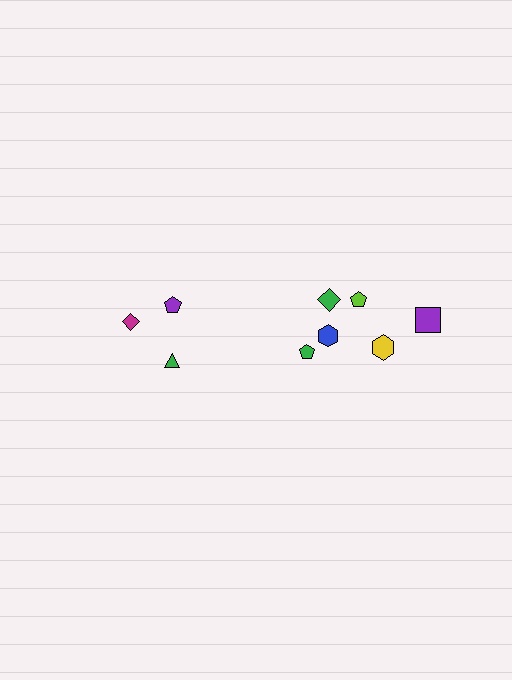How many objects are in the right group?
There are 6 objects.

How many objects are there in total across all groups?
There are 9 objects.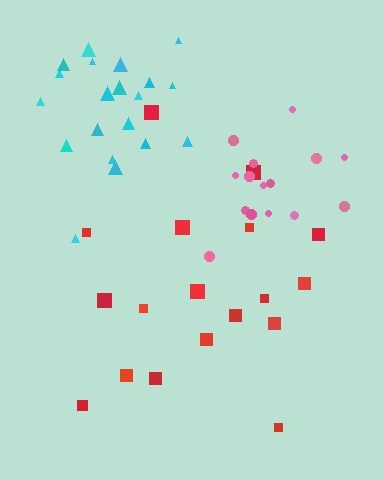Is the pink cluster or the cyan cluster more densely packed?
Pink.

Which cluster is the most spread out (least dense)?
Red.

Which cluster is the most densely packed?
Pink.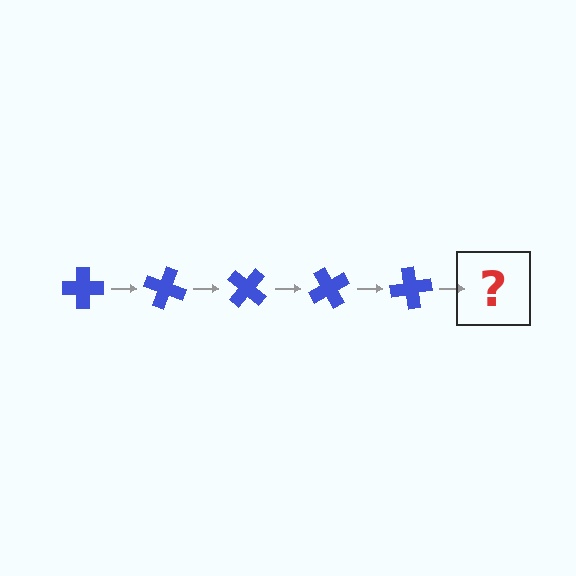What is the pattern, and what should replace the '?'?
The pattern is that the cross rotates 20 degrees each step. The '?' should be a blue cross rotated 100 degrees.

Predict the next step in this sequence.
The next step is a blue cross rotated 100 degrees.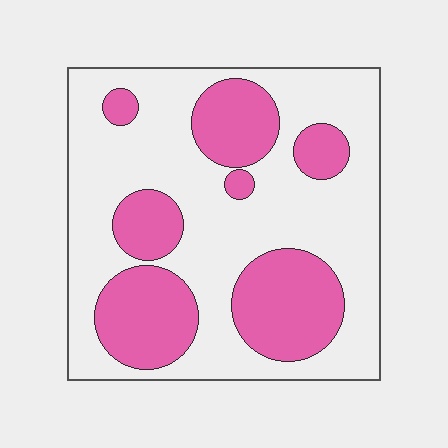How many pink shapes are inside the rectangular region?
7.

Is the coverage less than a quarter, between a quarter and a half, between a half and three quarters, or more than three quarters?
Between a quarter and a half.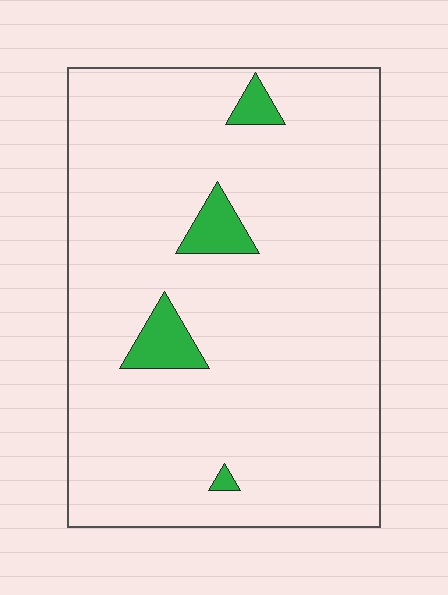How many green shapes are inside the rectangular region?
4.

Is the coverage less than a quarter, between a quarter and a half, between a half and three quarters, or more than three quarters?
Less than a quarter.